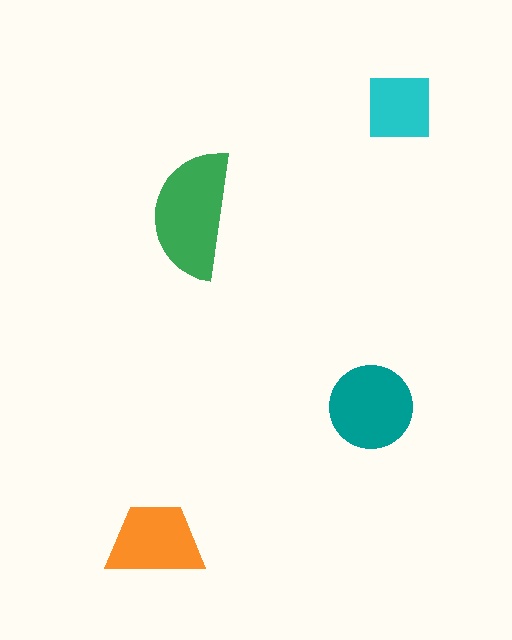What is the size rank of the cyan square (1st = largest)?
4th.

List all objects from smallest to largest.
The cyan square, the orange trapezoid, the teal circle, the green semicircle.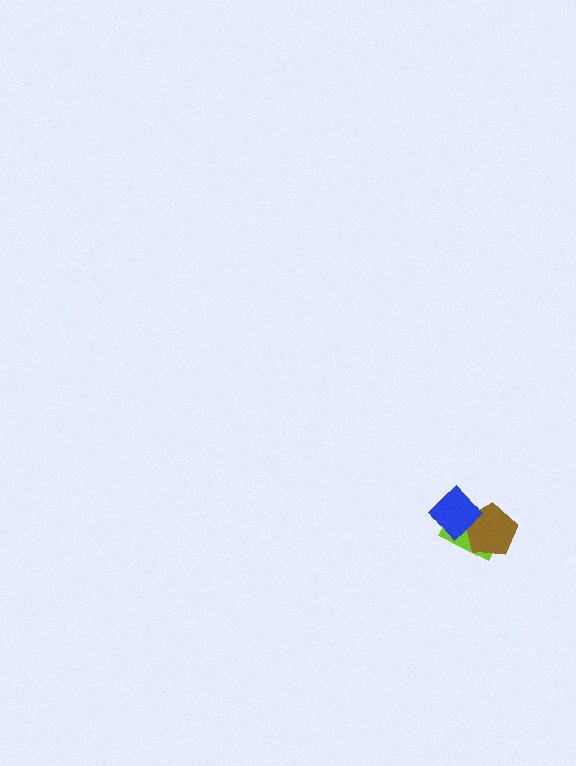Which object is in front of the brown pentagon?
The blue diamond is in front of the brown pentagon.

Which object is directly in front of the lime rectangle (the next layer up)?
The brown pentagon is directly in front of the lime rectangle.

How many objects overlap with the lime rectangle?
2 objects overlap with the lime rectangle.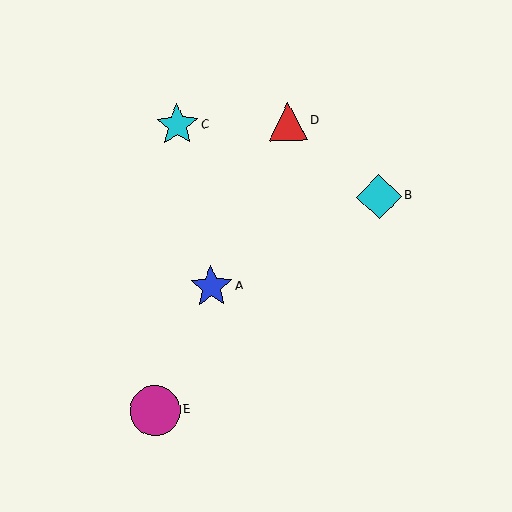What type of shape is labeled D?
Shape D is a red triangle.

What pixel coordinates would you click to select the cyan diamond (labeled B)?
Click at (379, 197) to select the cyan diamond B.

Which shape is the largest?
The magenta circle (labeled E) is the largest.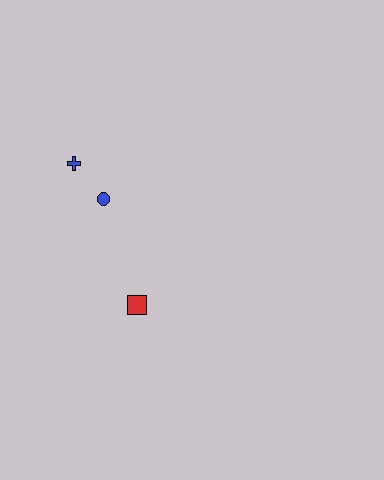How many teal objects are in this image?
There are no teal objects.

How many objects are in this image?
There are 3 objects.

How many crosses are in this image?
There is 1 cross.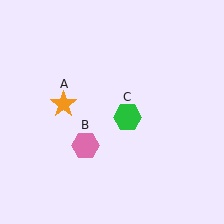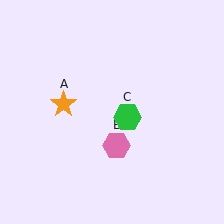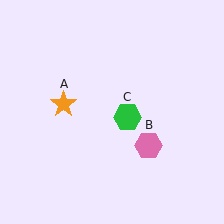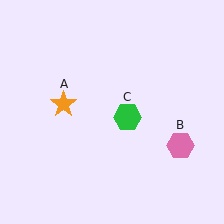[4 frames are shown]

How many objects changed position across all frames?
1 object changed position: pink hexagon (object B).